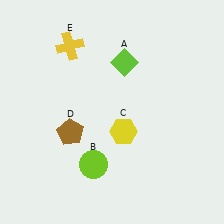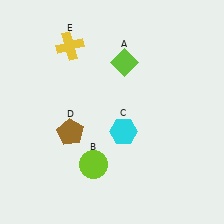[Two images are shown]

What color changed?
The hexagon (C) changed from yellow in Image 1 to cyan in Image 2.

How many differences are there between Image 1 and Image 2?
There is 1 difference between the two images.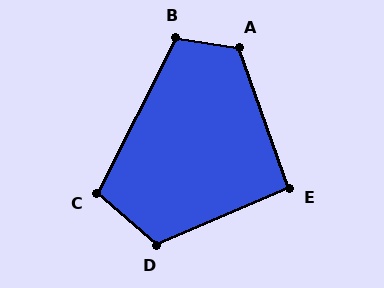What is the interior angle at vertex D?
Approximately 116 degrees (obtuse).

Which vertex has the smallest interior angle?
E, at approximately 94 degrees.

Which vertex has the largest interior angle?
A, at approximately 118 degrees.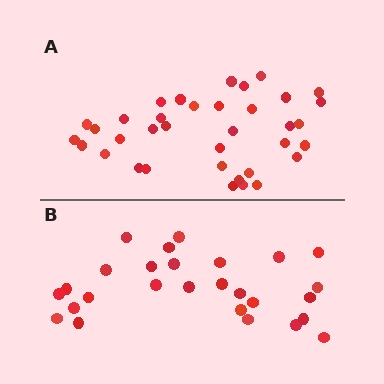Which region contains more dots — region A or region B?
Region A (the top region) has more dots.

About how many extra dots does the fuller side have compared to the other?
Region A has roughly 8 or so more dots than region B.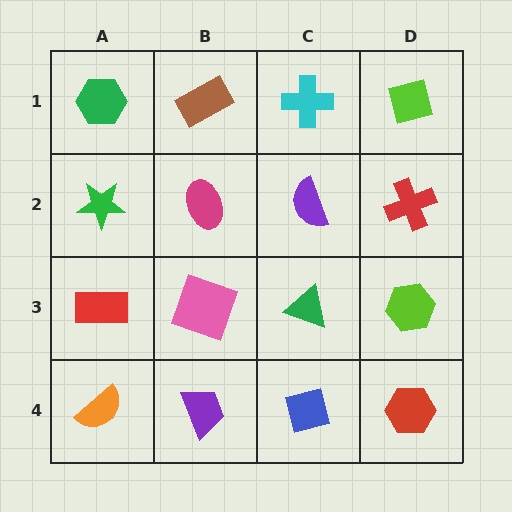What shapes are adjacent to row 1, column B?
A magenta ellipse (row 2, column B), a green hexagon (row 1, column A), a cyan cross (row 1, column C).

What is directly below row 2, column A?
A red rectangle.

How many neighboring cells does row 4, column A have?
2.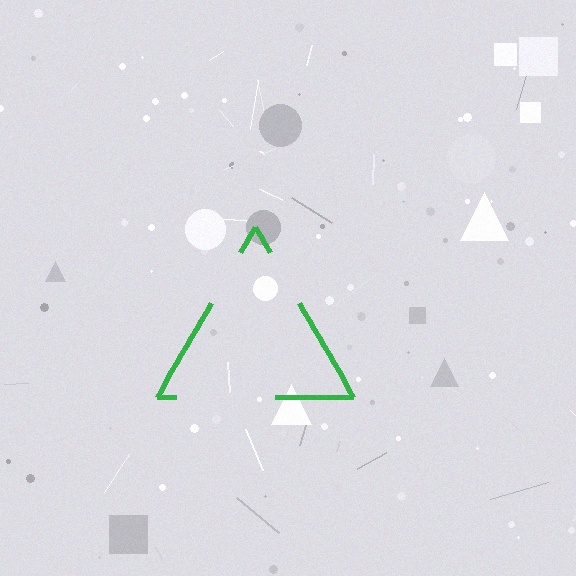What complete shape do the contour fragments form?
The contour fragments form a triangle.